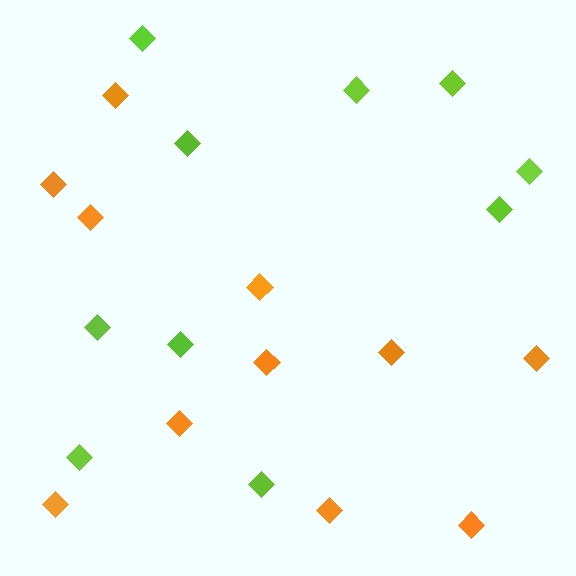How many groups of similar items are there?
There are 2 groups: one group of orange diamonds (11) and one group of lime diamonds (10).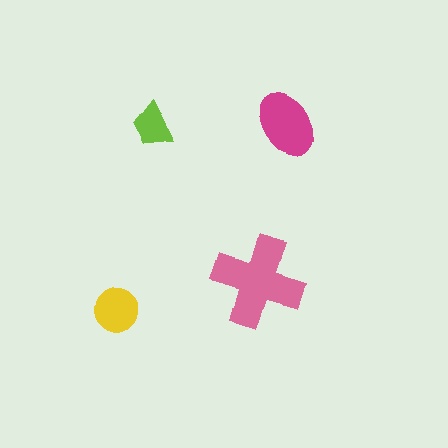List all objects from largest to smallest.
The pink cross, the magenta ellipse, the yellow circle, the lime trapezoid.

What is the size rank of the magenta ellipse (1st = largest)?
2nd.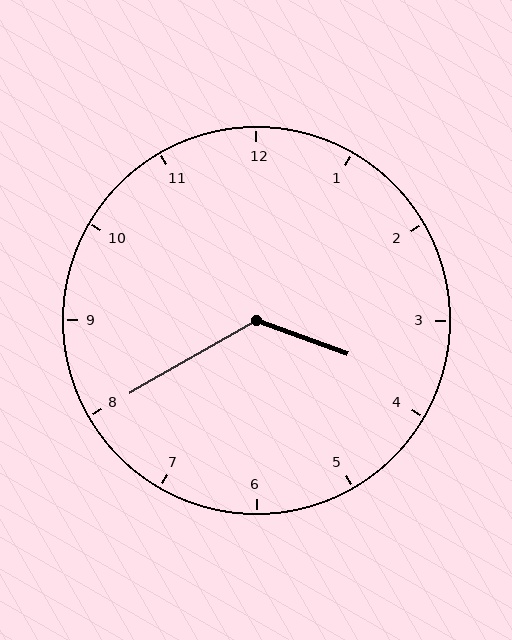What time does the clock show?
3:40.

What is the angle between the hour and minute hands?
Approximately 130 degrees.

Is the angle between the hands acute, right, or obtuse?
It is obtuse.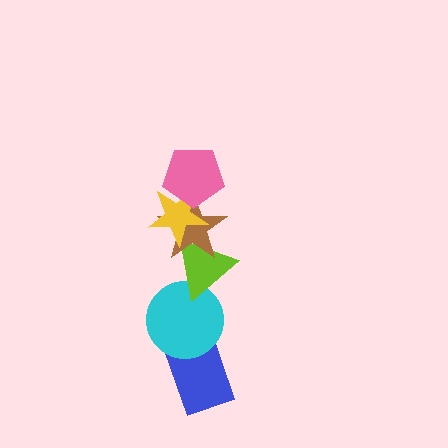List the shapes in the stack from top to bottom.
From top to bottom: the pink pentagon, the yellow star, the brown star, the lime triangle, the cyan circle, the blue rectangle.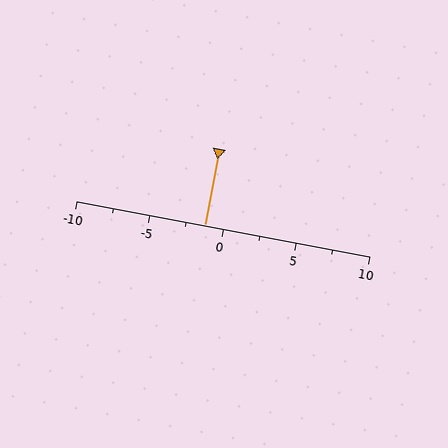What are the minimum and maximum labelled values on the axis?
The axis runs from -10 to 10.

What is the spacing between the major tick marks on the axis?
The major ticks are spaced 5 apart.